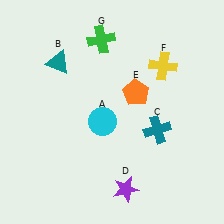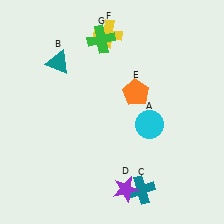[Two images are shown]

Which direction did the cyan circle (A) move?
The cyan circle (A) moved right.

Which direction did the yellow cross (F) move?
The yellow cross (F) moved left.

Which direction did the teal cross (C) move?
The teal cross (C) moved down.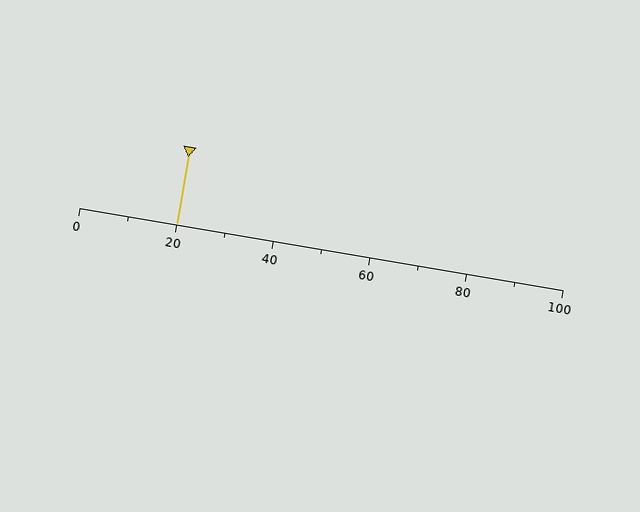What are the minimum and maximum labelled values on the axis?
The axis runs from 0 to 100.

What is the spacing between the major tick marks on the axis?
The major ticks are spaced 20 apart.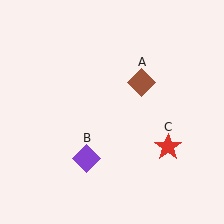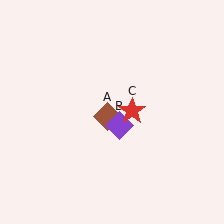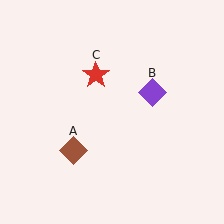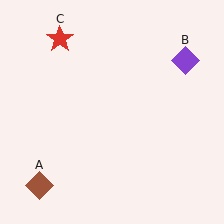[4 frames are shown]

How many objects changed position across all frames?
3 objects changed position: brown diamond (object A), purple diamond (object B), red star (object C).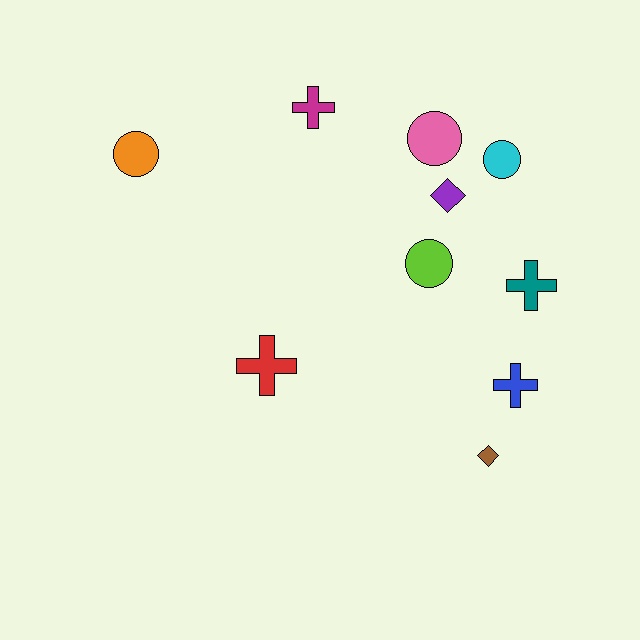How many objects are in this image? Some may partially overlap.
There are 10 objects.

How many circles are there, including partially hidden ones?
There are 4 circles.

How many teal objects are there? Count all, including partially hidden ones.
There is 1 teal object.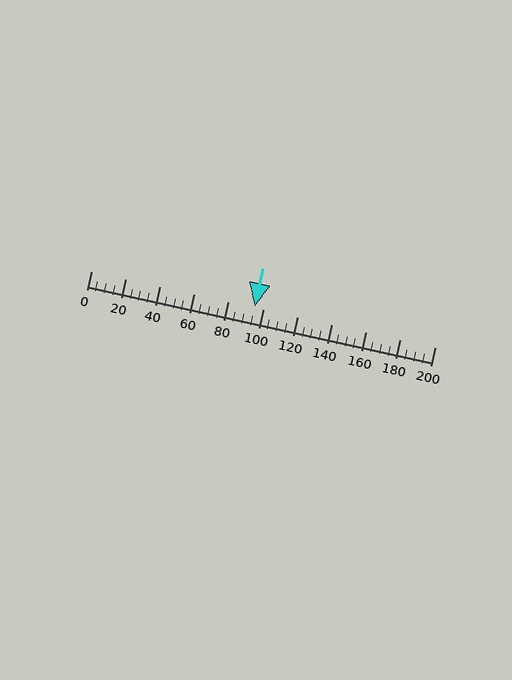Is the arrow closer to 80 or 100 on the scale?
The arrow is closer to 100.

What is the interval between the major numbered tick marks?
The major tick marks are spaced 20 units apart.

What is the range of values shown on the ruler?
The ruler shows values from 0 to 200.